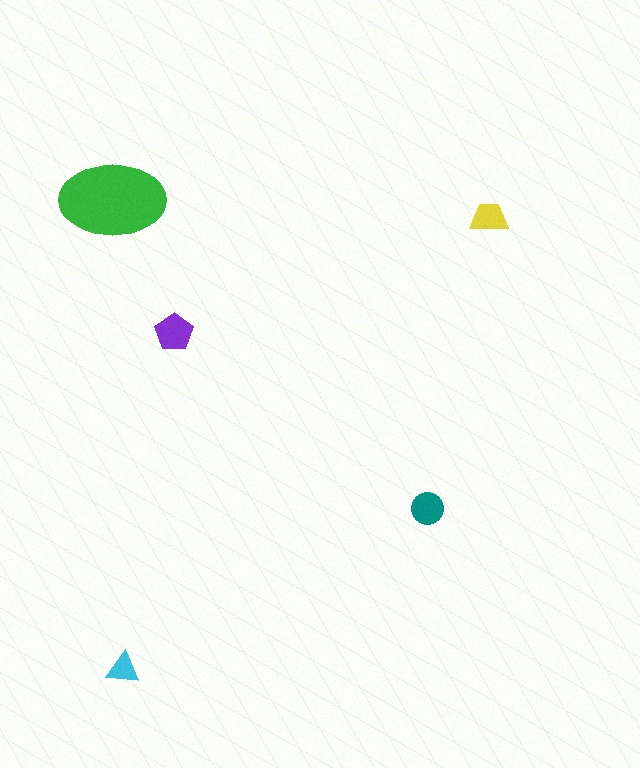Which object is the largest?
The green ellipse.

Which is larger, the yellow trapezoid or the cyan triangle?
The yellow trapezoid.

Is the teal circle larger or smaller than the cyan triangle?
Larger.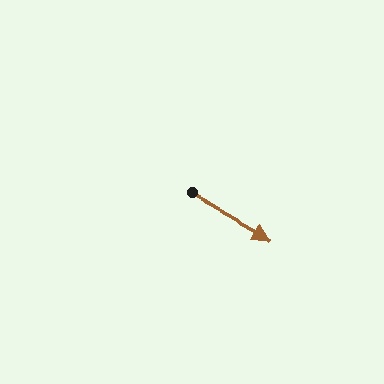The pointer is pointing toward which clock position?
Roughly 4 o'clock.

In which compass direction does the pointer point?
Southeast.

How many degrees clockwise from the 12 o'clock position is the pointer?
Approximately 119 degrees.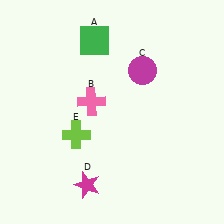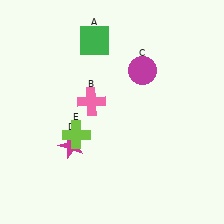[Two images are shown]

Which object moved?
The magenta star (D) moved up.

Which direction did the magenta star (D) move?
The magenta star (D) moved up.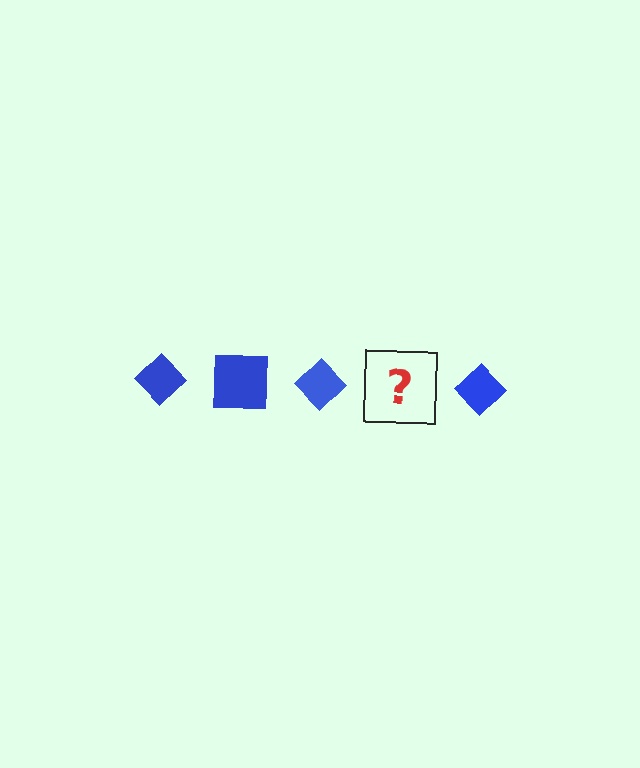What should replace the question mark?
The question mark should be replaced with a blue square.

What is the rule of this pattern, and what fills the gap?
The rule is that the pattern cycles through diamond, square shapes in blue. The gap should be filled with a blue square.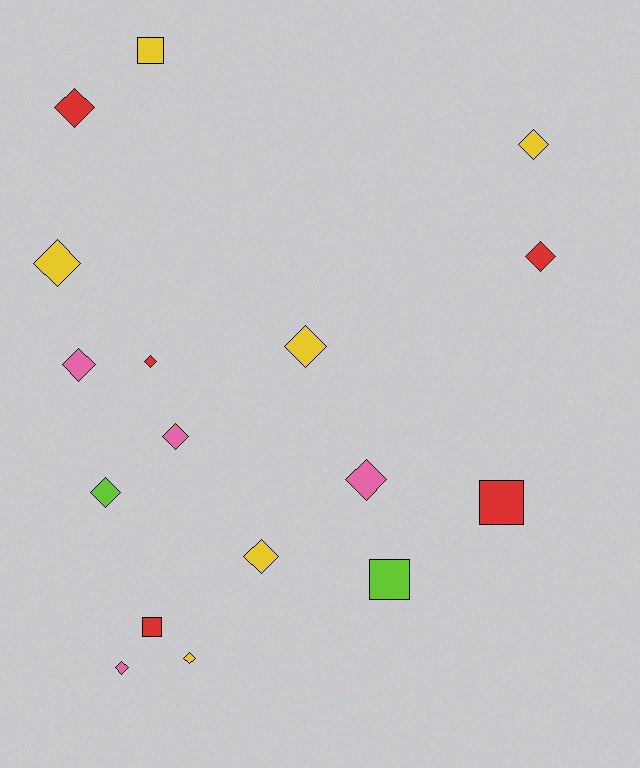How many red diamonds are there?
There are 3 red diamonds.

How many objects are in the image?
There are 17 objects.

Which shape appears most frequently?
Diamond, with 13 objects.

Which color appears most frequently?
Yellow, with 6 objects.